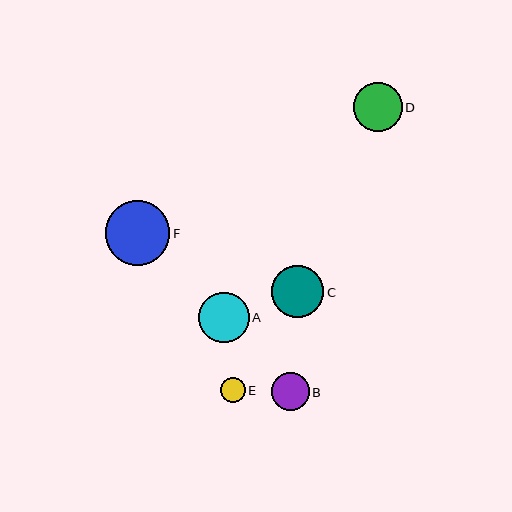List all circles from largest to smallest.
From largest to smallest: F, C, A, D, B, E.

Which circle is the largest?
Circle F is the largest with a size of approximately 65 pixels.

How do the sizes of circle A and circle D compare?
Circle A and circle D are approximately the same size.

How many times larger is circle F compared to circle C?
Circle F is approximately 1.2 times the size of circle C.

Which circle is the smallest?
Circle E is the smallest with a size of approximately 24 pixels.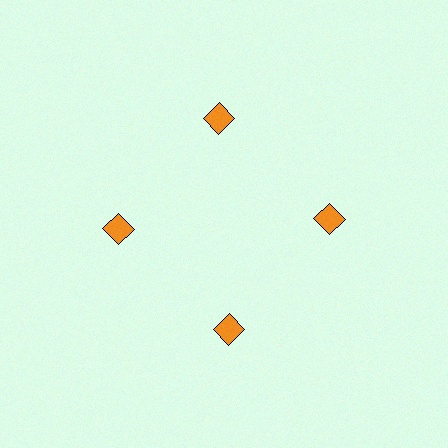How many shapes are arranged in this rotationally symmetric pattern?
There are 4 shapes, arranged in 4 groups of 1.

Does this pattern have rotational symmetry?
Yes, this pattern has 4-fold rotational symmetry. It looks the same after rotating 90 degrees around the center.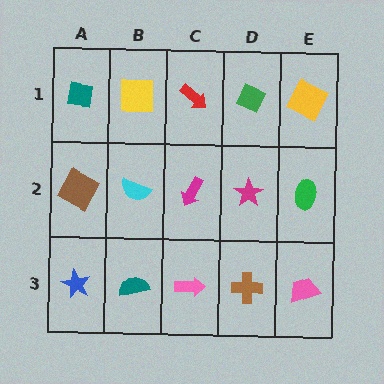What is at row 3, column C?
A pink arrow.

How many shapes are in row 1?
5 shapes.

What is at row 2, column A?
A brown square.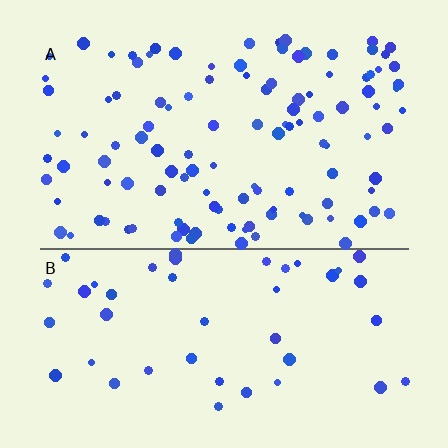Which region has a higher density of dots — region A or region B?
A (the top).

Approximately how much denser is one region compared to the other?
Approximately 2.5× — region A over region B.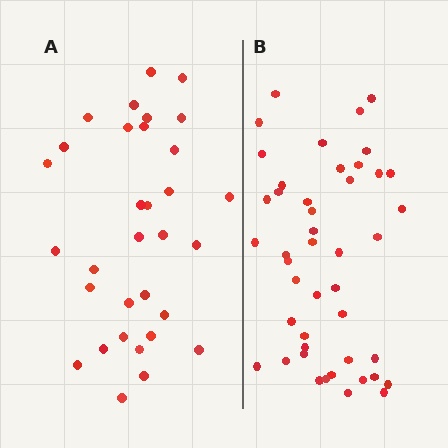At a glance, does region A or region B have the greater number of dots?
Region B (the right region) has more dots.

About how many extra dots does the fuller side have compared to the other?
Region B has approximately 15 more dots than region A.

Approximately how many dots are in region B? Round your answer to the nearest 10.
About 40 dots. (The exact count is 45, which rounds to 40.)